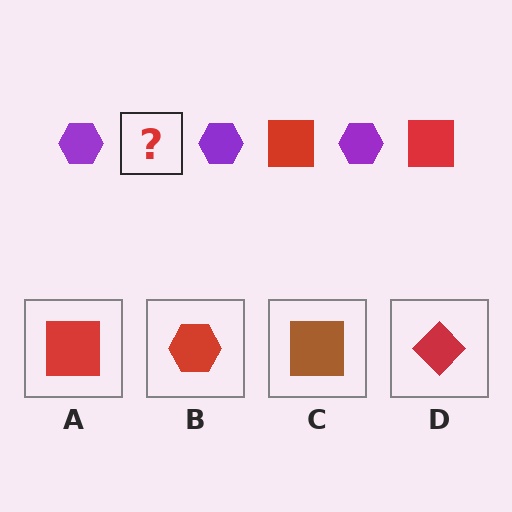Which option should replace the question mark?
Option A.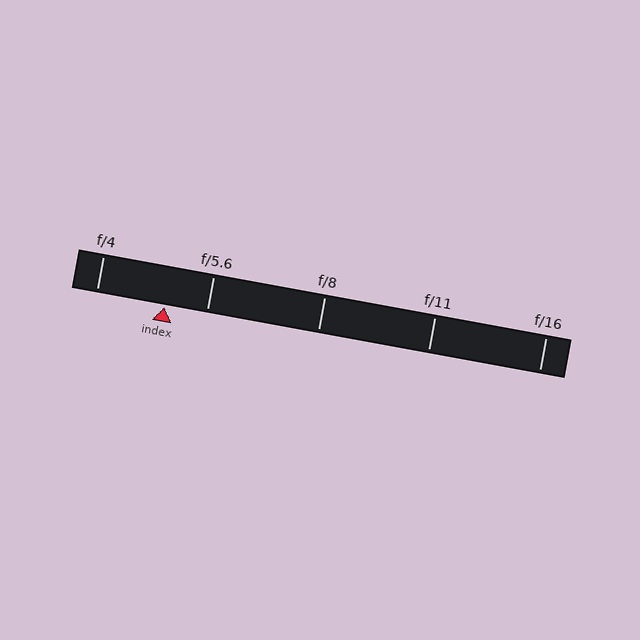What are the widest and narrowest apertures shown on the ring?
The widest aperture shown is f/4 and the narrowest is f/16.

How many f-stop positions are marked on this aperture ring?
There are 5 f-stop positions marked.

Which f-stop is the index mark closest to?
The index mark is closest to f/5.6.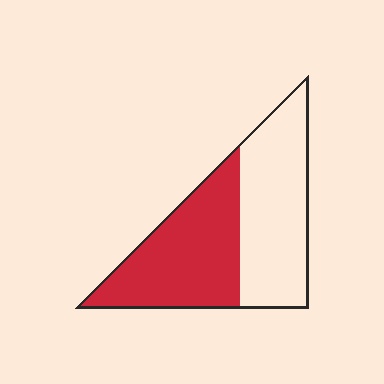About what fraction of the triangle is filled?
About one half (1/2).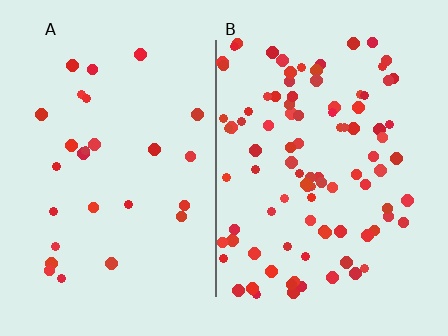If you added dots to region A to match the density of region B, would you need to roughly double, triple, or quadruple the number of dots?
Approximately quadruple.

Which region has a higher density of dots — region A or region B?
B (the right).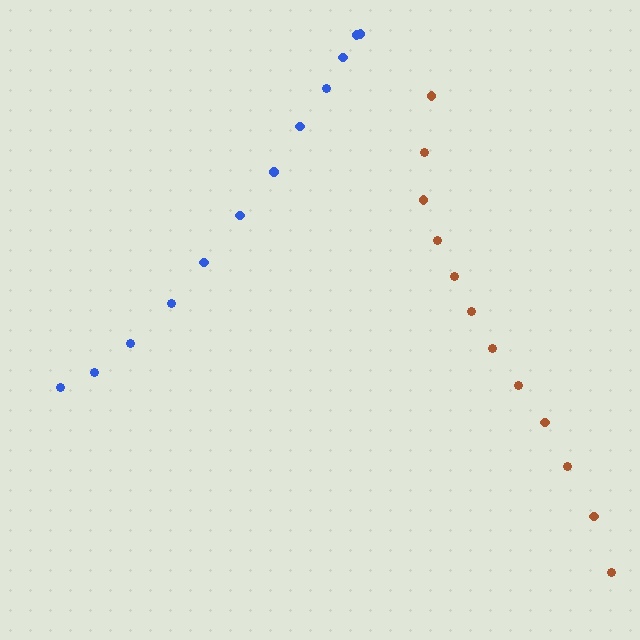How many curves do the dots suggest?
There are 2 distinct paths.